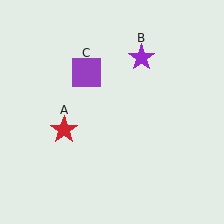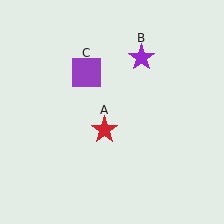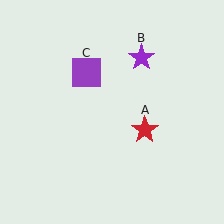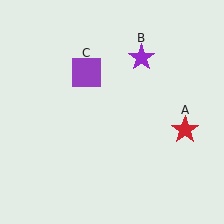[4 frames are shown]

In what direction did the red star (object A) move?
The red star (object A) moved right.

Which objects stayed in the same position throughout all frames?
Purple star (object B) and purple square (object C) remained stationary.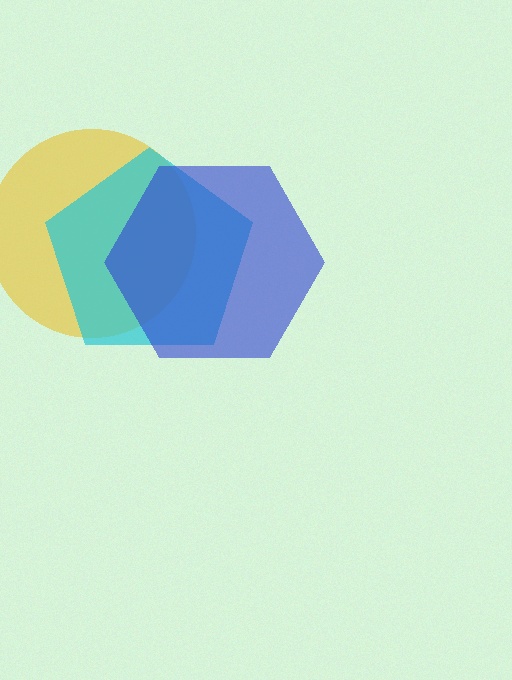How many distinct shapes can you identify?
There are 3 distinct shapes: a yellow circle, a cyan pentagon, a blue hexagon.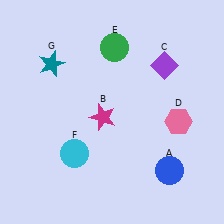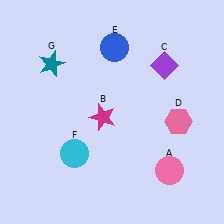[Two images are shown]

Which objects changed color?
A changed from blue to pink. E changed from green to blue.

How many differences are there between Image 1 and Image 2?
There are 2 differences between the two images.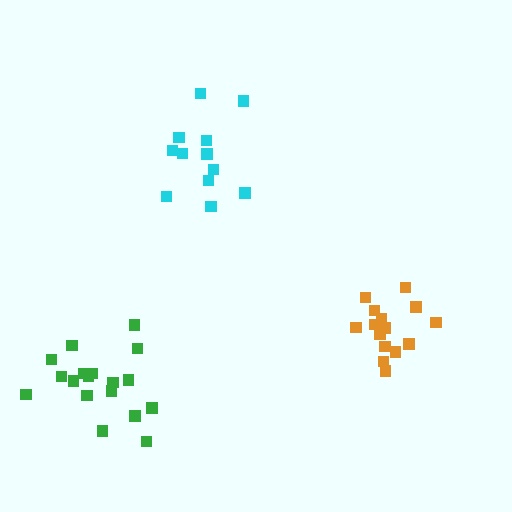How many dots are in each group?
Group 1: 12 dots, Group 2: 15 dots, Group 3: 18 dots (45 total).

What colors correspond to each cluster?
The clusters are colored: cyan, orange, green.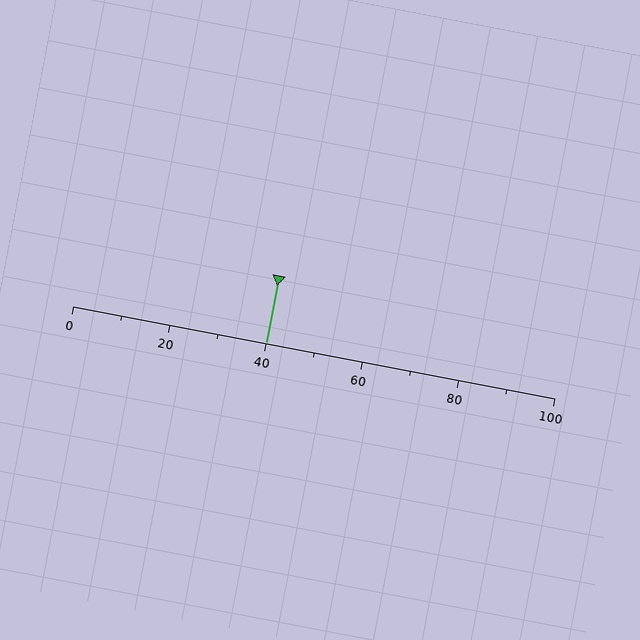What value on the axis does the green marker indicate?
The marker indicates approximately 40.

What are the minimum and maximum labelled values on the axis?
The axis runs from 0 to 100.